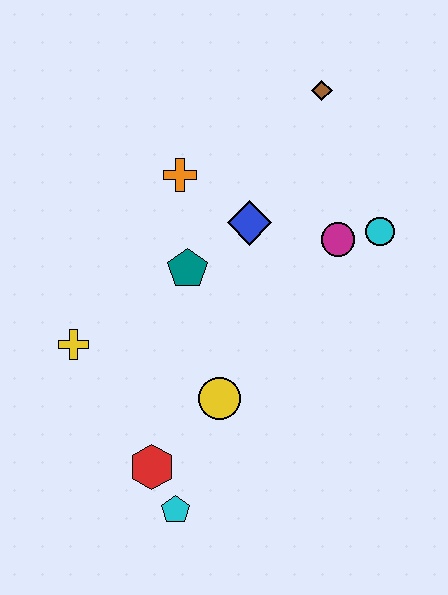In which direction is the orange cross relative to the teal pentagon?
The orange cross is above the teal pentagon.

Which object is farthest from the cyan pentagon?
The brown diamond is farthest from the cyan pentagon.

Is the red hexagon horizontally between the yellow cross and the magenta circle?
Yes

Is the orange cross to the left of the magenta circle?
Yes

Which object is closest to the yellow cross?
The teal pentagon is closest to the yellow cross.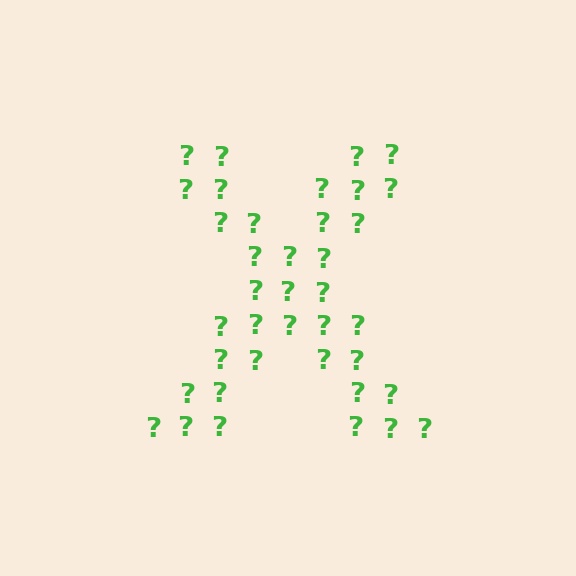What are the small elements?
The small elements are question marks.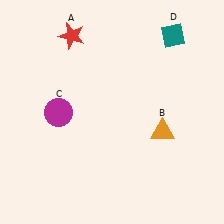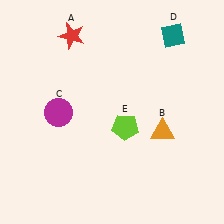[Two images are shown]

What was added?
A lime pentagon (E) was added in Image 2.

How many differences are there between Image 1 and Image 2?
There is 1 difference between the two images.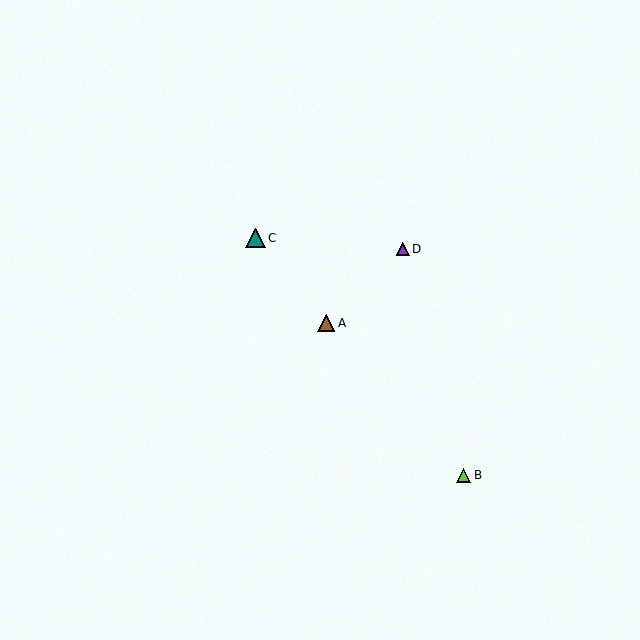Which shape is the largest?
The teal triangle (labeled C) is the largest.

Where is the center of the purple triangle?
The center of the purple triangle is at (403, 249).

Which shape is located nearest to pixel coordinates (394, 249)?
The purple triangle (labeled D) at (403, 249) is nearest to that location.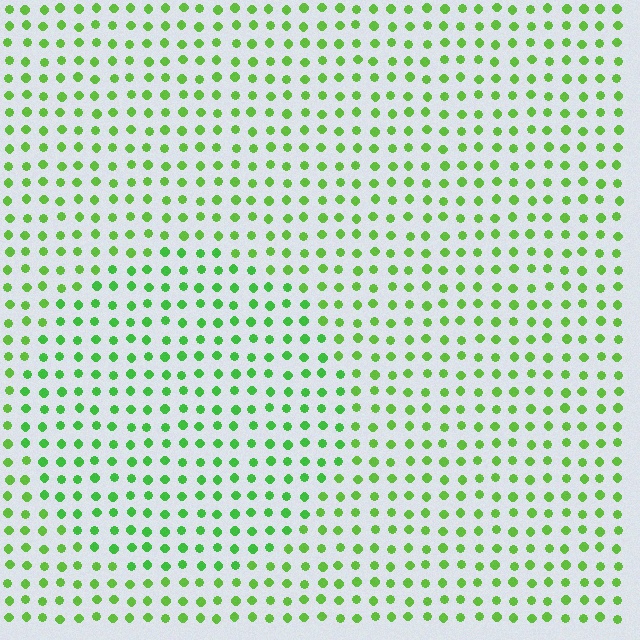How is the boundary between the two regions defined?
The boundary is defined purely by a slight shift in hue (about 17 degrees). Spacing, size, and orientation are identical on both sides.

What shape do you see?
I see a circle.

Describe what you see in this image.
The image is filled with small lime elements in a uniform arrangement. A circle-shaped region is visible where the elements are tinted to a slightly different hue, forming a subtle color boundary.